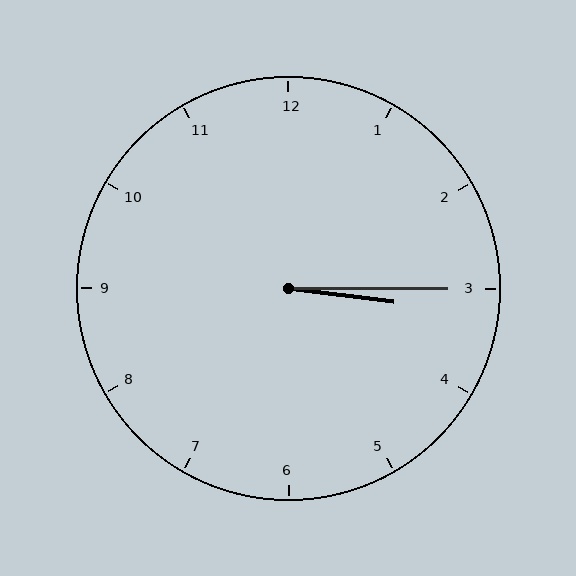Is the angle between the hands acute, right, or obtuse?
It is acute.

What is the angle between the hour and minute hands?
Approximately 8 degrees.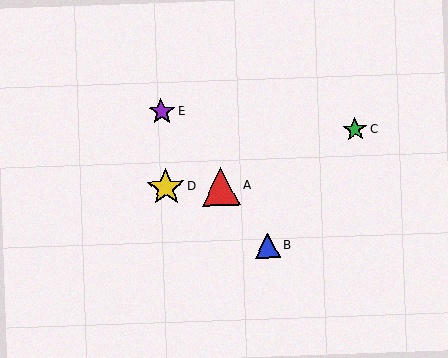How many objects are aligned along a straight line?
3 objects (A, B, E) are aligned along a straight line.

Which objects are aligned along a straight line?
Objects A, B, E are aligned along a straight line.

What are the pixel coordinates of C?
Object C is at (355, 129).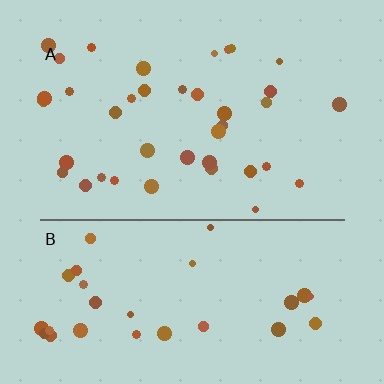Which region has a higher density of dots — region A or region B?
A (the top).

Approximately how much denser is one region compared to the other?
Approximately 1.2× — region A over region B.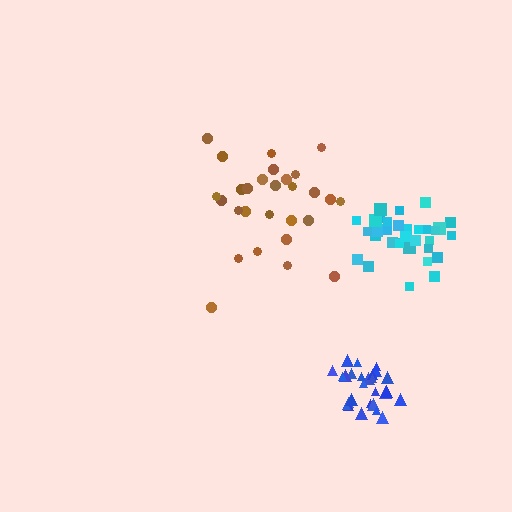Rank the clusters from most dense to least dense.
blue, cyan, brown.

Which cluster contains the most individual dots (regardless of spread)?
Cyan (33).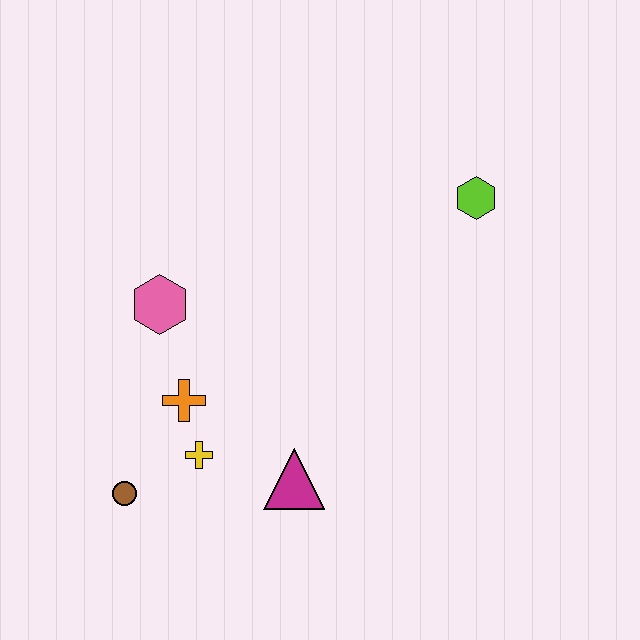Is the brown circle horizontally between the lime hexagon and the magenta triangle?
No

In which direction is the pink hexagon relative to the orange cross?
The pink hexagon is above the orange cross.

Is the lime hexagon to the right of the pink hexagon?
Yes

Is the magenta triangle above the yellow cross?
No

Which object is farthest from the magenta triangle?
The lime hexagon is farthest from the magenta triangle.